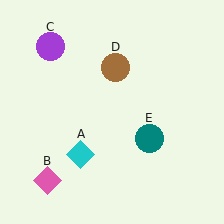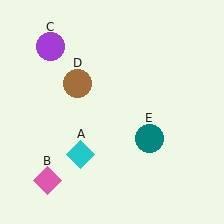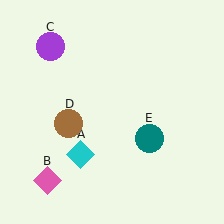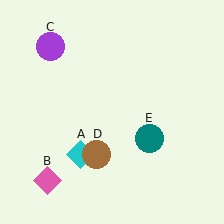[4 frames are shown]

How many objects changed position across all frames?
1 object changed position: brown circle (object D).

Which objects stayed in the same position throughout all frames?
Cyan diamond (object A) and pink diamond (object B) and purple circle (object C) and teal circle (object E) remained stationary.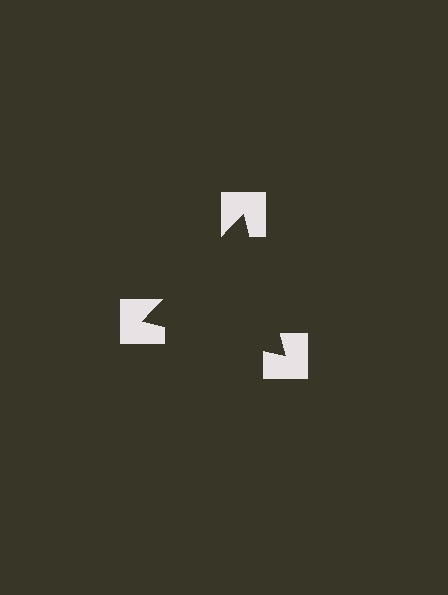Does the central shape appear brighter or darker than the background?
It typically appears slightly darker than the background, even though no actual brightness change is drawn.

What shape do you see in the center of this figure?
An illusory triangle — its edges are inferred from the aligned wedge cuts in the notched squares, not physically drawn.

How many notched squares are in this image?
There are 3 — one at each vertex of the illusory triangle.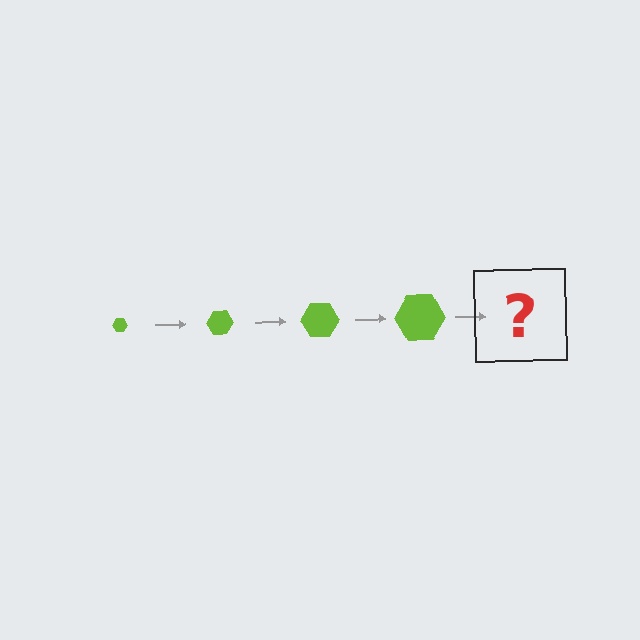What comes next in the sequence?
The next element should be a lime hexagon, larger than the previous one.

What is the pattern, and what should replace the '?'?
The pattern is that the hexagon gets progressively larger each step. The '?' should be a lime hexagon, larger than the previous one.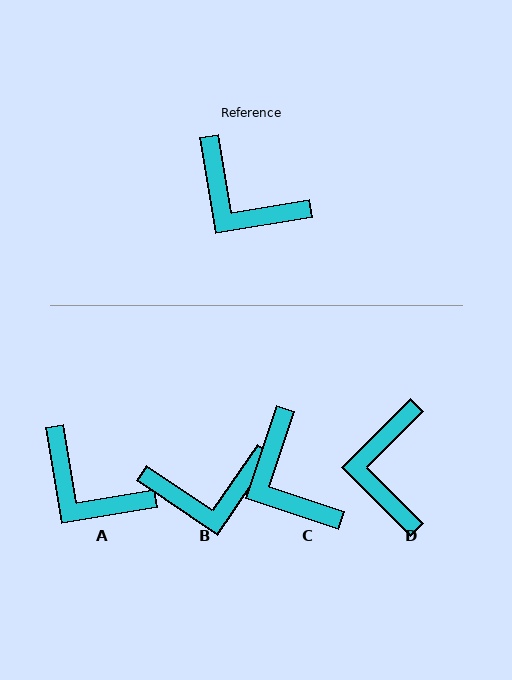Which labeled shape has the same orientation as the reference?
A.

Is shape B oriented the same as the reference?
No, it is off by about 46 degrees.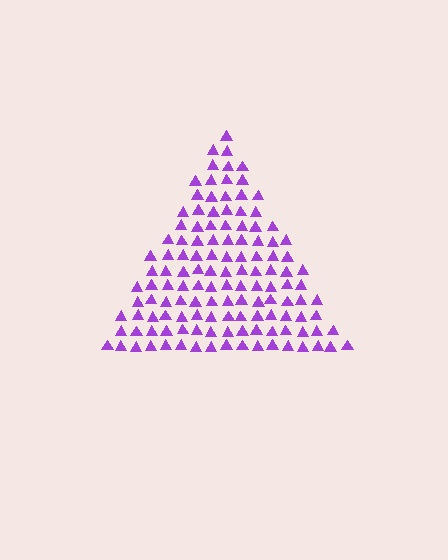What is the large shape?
The large shape is a triangle.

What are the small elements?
The small elements are triangles.